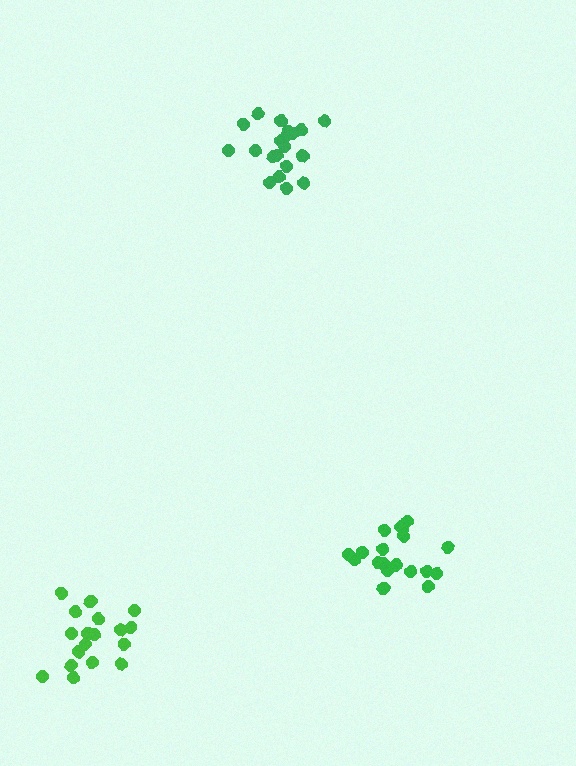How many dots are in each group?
Group 1: 18 dots, Group 2: 20 dots, Group 3: 19 dots (57 total).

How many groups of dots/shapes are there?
There are 3 groups.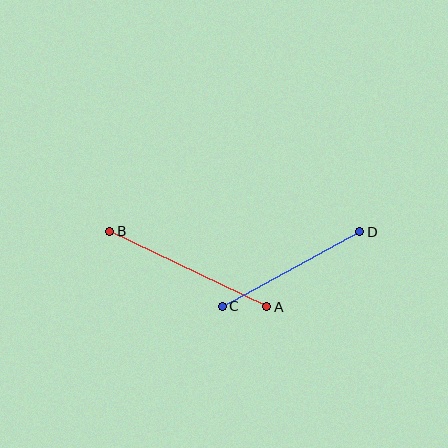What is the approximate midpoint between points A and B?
The midpoint is at approximately (188, 269) pixels.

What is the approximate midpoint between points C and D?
The midpoint is at approximately (291, 269) pixels.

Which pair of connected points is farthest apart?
Points A and B are farthest apart.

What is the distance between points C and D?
The distance is approximately 157 pixels.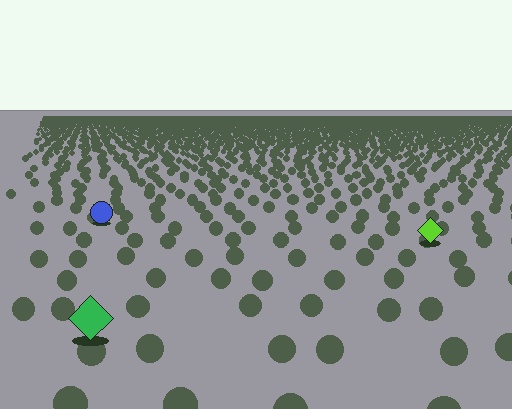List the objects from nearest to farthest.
From nearest to farthest: the green diamond, the lime diamond, the blue circle.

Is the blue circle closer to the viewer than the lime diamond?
No. The lime diamond is closer — you can tell from the texture gradient: the ground texture is coarser near it.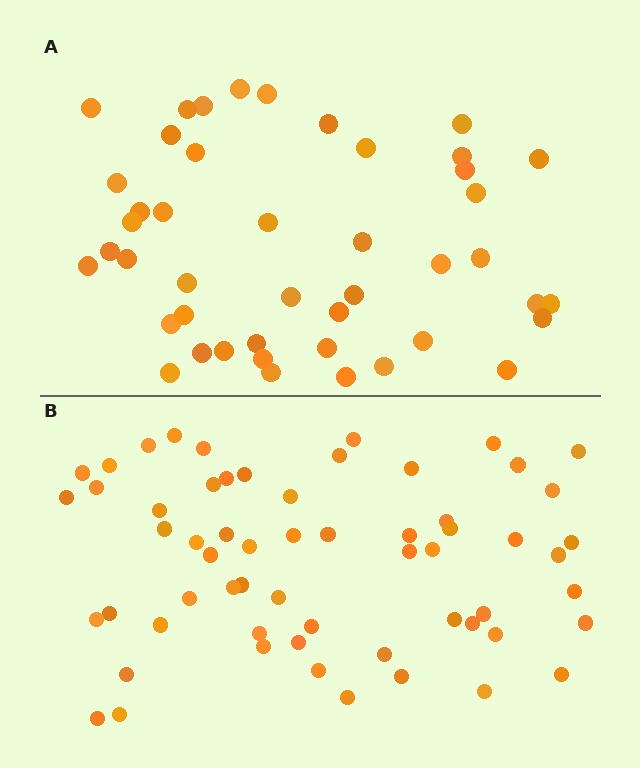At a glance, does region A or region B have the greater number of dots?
Region B (the bottom region) has more dots.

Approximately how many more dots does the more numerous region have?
Region B has approximately 15 more dots than region A.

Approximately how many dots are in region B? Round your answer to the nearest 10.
About 60 dots.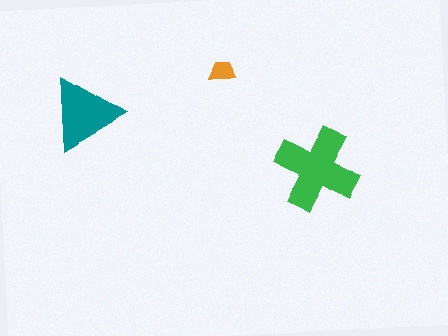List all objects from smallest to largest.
The orange trapezoid, the teal triangle, the green cross.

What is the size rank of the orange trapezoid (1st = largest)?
3rd.